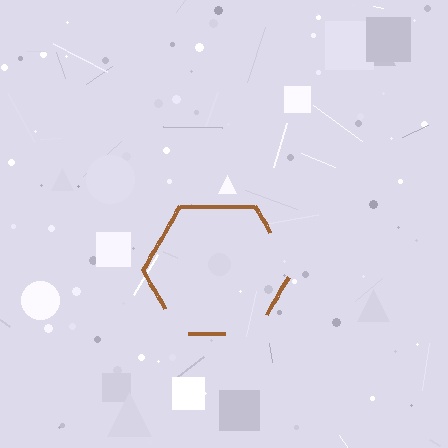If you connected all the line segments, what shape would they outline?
They would outline a hexagon.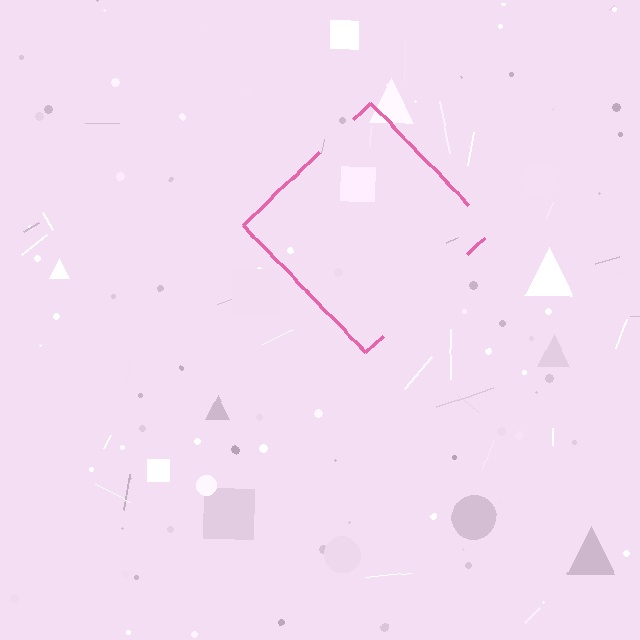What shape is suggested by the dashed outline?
The dashed outline suggests a diamond.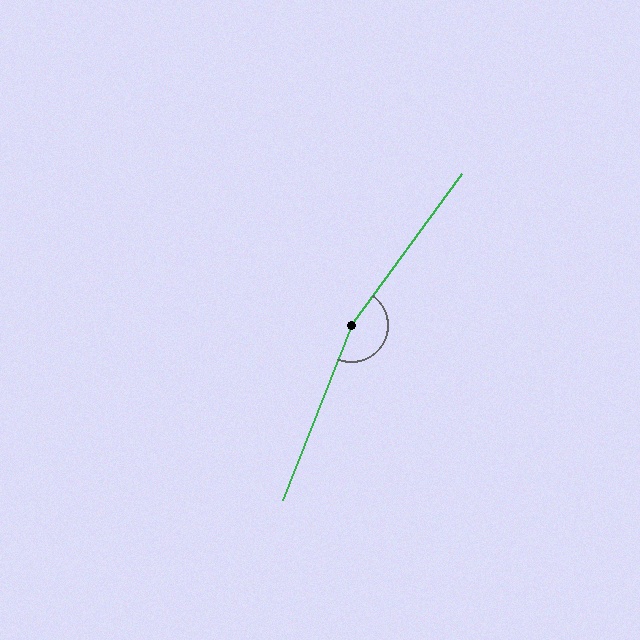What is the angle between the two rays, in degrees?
Approximately 165 degrees.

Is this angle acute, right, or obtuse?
It is obtuse.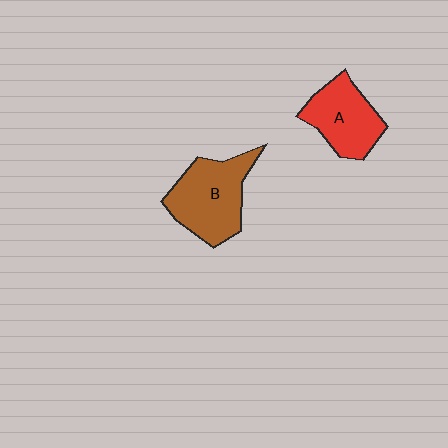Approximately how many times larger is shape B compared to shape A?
Approximately 1.3 times.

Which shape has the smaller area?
Shape A (red).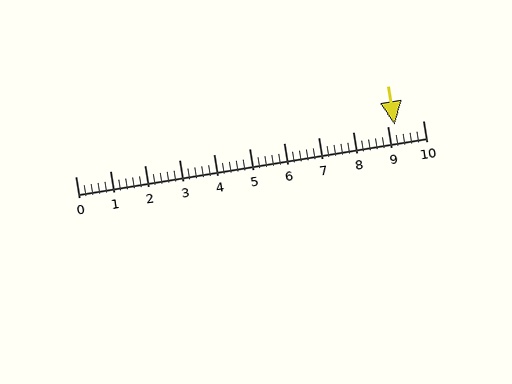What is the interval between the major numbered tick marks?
The major tick marks are spaced 1 units apart.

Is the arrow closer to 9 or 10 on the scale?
The arrow is closer to 9.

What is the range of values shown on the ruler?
The ruler shows values from 0 to 10.